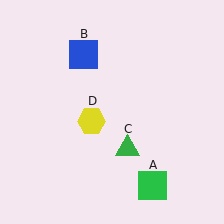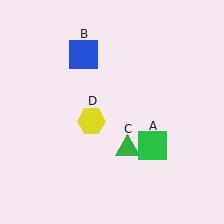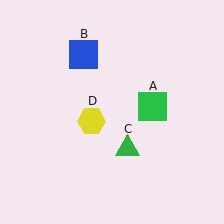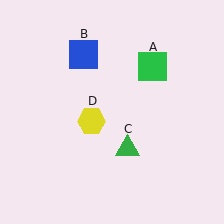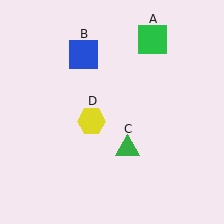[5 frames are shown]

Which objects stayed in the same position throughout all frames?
Blue square (object B) and green triangle (object C) and yellow hexagon (object D) remained stationary.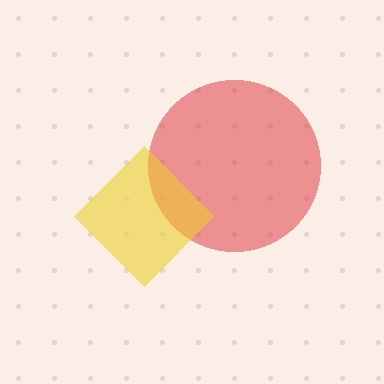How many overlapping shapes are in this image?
There are 2 overlapping shapes in the image.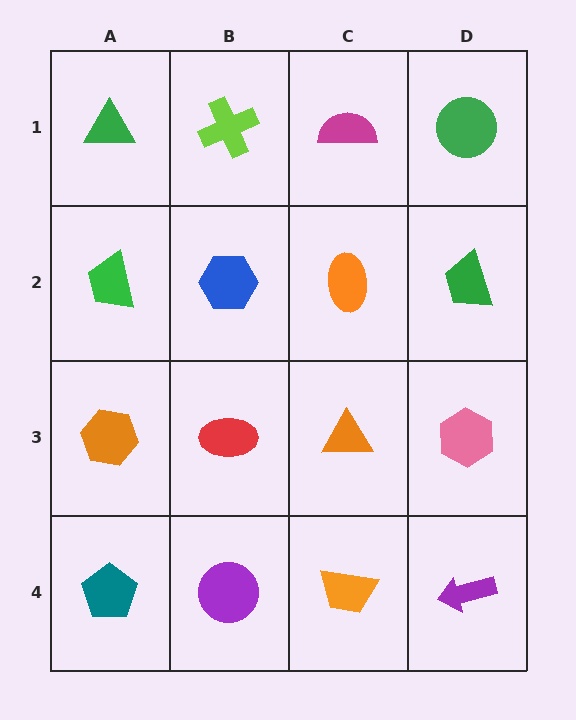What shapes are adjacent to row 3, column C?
An orange ellipse (row 2, column C), an orange trapezoid (row 4, column C), a red ellipse (row 3, column B), a pink hexagon (row 3, column D).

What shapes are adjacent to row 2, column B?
A lime cross (row 1, column B), a red ellipse (row 3, column B), a green trapezoid (row 2, column A), an orange ellipse (row 2, column C).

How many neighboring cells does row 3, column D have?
3.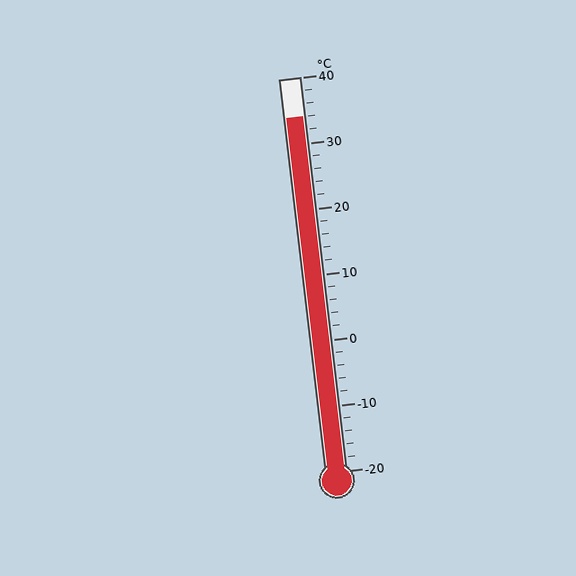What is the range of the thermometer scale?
The thermometer scale ranges from -20°C to 40°C.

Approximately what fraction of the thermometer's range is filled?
The thermometer is filled to approximately 90% of its range.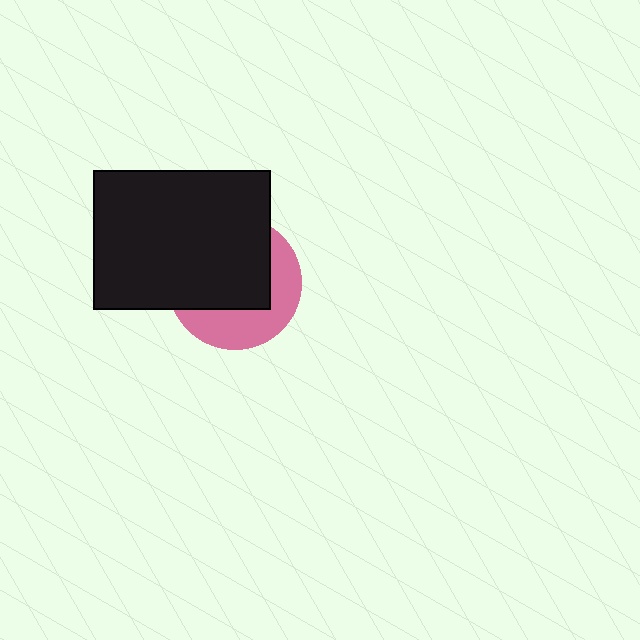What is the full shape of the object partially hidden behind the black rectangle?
The partially hidden object is a pink circle.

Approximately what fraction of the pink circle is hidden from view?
Roughly 61% of the pink circle is hidden behind the black rectangle.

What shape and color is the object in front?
The object in front is a black rectangle.